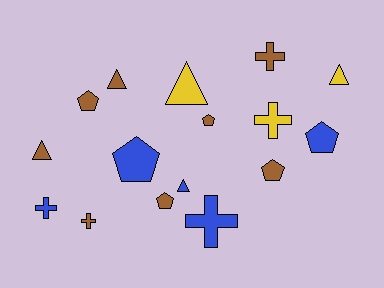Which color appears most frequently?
Brown, with 8 objects.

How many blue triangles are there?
There is 1 blue triangle.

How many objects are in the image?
There are 16 objects.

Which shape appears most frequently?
Pentagon, with 6 objects.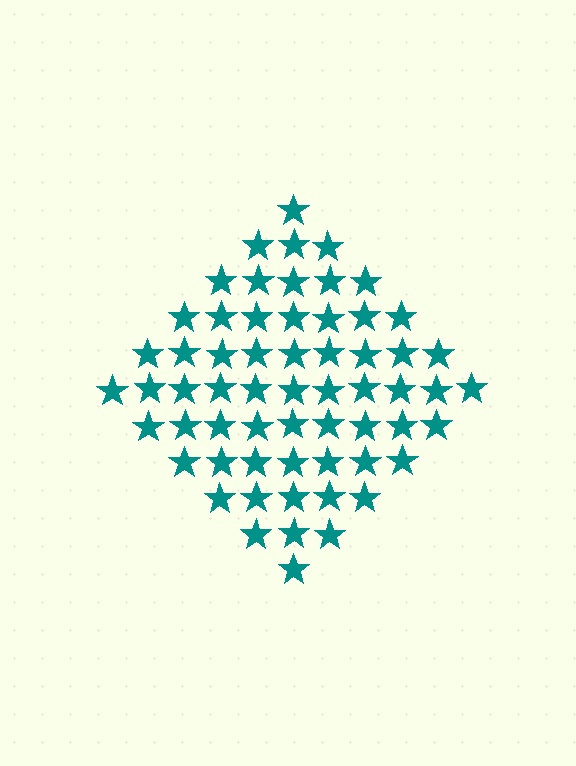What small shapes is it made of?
It is made of small stars.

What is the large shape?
The large shape is a diamond.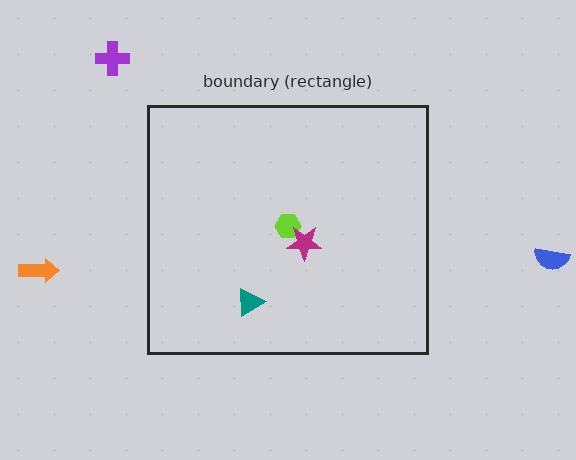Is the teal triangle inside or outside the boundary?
Inside.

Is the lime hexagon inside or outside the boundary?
Inside.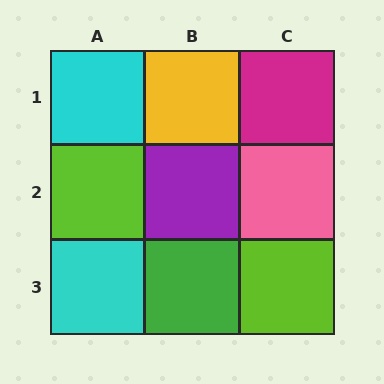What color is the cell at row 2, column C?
Pink.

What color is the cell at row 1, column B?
Yellow.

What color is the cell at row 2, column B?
Purple.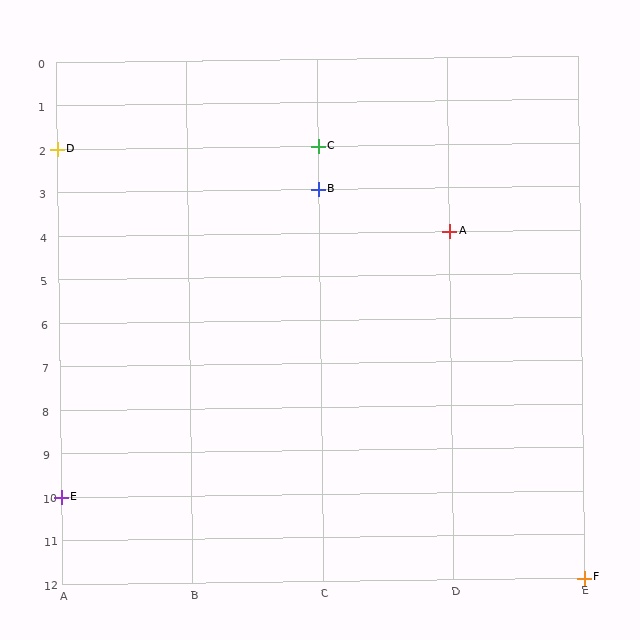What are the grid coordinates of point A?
Point A is at grid coordinates (D, 4).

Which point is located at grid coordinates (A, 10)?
Point E is at (A, 10).